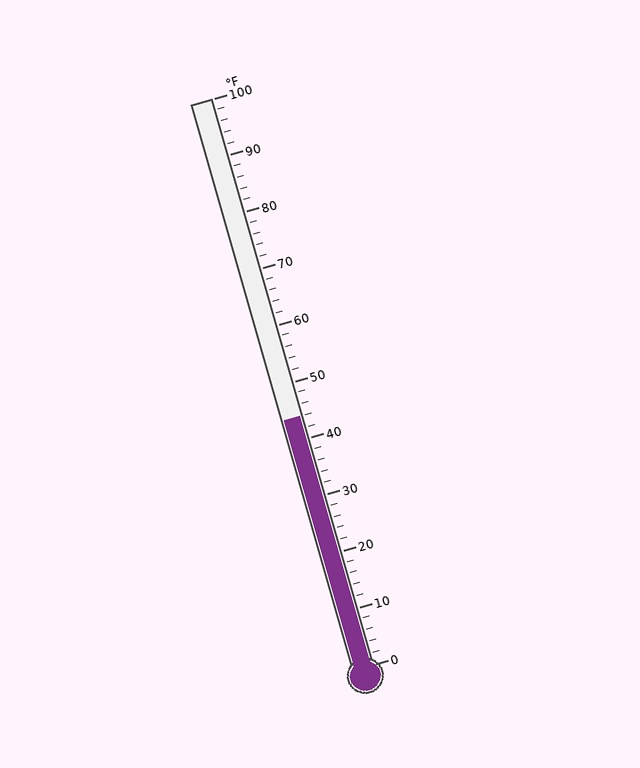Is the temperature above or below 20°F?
The temperature is above 20°F.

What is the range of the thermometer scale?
The thermometer scale ranges from 0°F to 100°F.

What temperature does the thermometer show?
The thermometer shows approximately 44°F.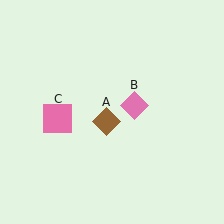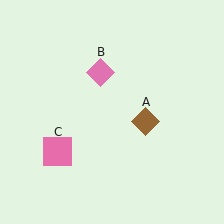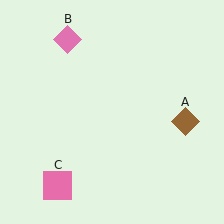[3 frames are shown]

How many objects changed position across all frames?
3 objects changed position: brown diamond (object A), pink diamond (object B), pink square (object C).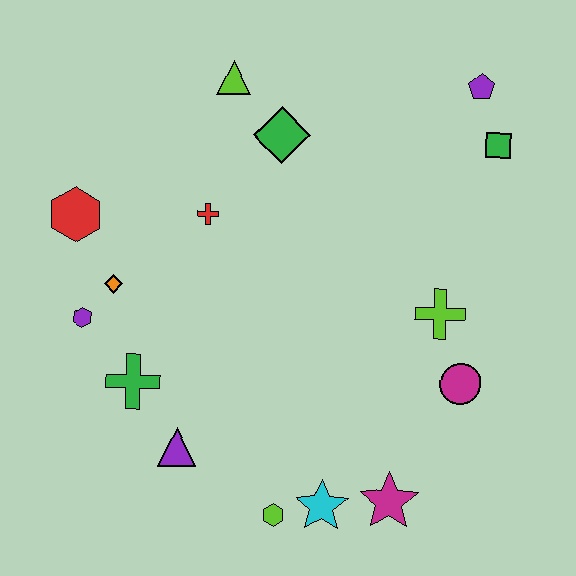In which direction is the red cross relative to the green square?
The red cross is to the left of the green square.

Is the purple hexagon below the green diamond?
Yes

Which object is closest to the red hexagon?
The orange diamond is closest to the red hexagon.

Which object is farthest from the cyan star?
The purple pentagon is farthest from the cyan star.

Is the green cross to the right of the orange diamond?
Yes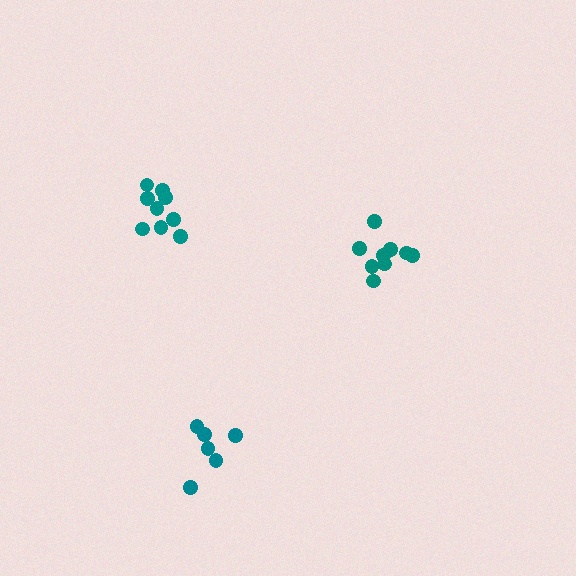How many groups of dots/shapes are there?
There are 3 groups.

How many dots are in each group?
Group 1: 9 dots, Group 2: 6 dots, Group 3: 9 dots (24 total).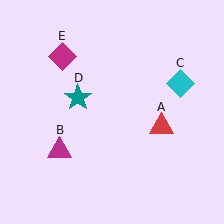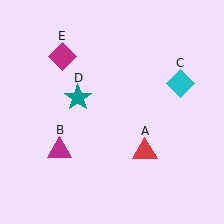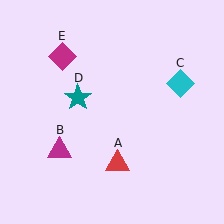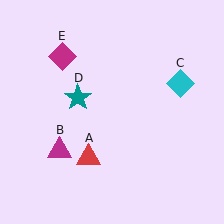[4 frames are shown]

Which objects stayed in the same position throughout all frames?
Magenta triangle (object B) and cyan diamond (object C) and teal star (object D) and magenta diamond (object E) remained stationary.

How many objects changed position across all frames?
1 object changed position: red triangle (object A).